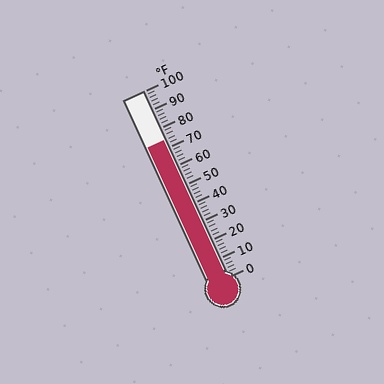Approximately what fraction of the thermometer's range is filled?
The thermometer is filled to approximately 75% of its range.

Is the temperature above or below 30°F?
The temperature is above 30°F.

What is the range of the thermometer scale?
The thermometer scale ranges from 0°F to 100°F.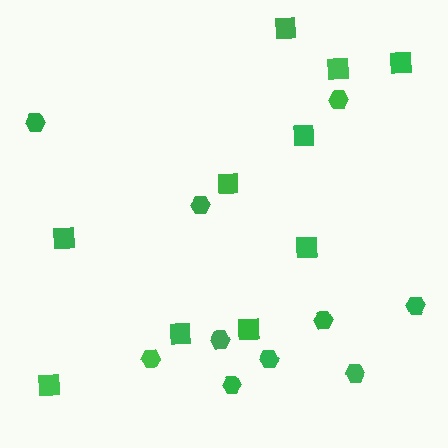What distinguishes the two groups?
There are 2 groups: one group of hexagons (10) and one group of squares (10).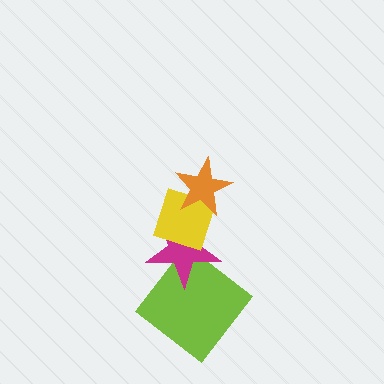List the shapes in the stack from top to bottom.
From top to bottom: the orange star, the yellow diamond, the magenta star, the lime diamond.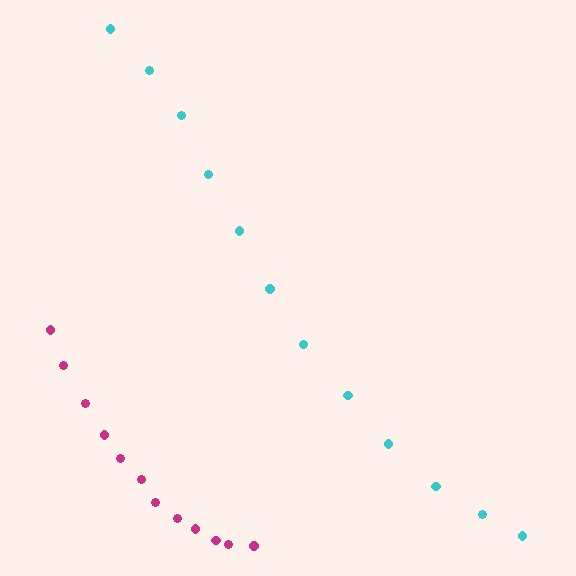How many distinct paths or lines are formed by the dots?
There are 2 distinct paths.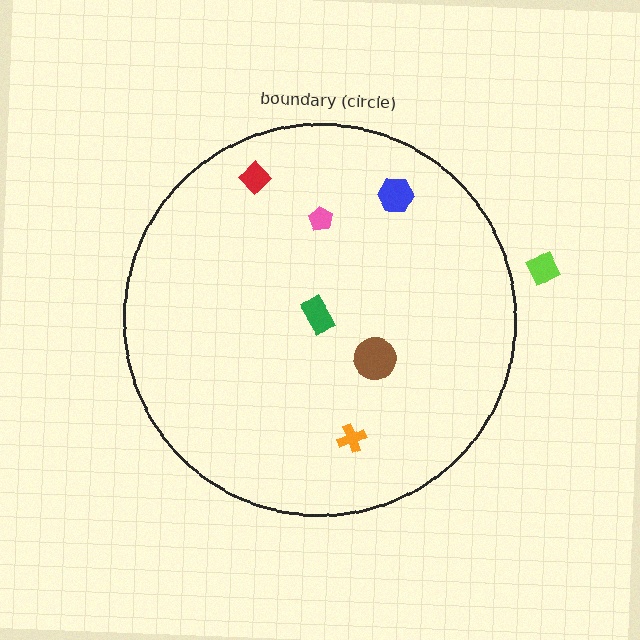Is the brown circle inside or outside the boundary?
Inside.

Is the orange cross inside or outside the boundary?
Inside.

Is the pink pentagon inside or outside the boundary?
Inside.